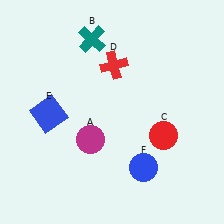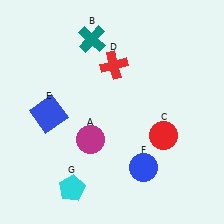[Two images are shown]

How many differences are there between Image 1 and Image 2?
There is 1 difference between the two images.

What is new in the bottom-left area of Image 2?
A cyan pentagon (G) was added in the bottom-left area of Image 2.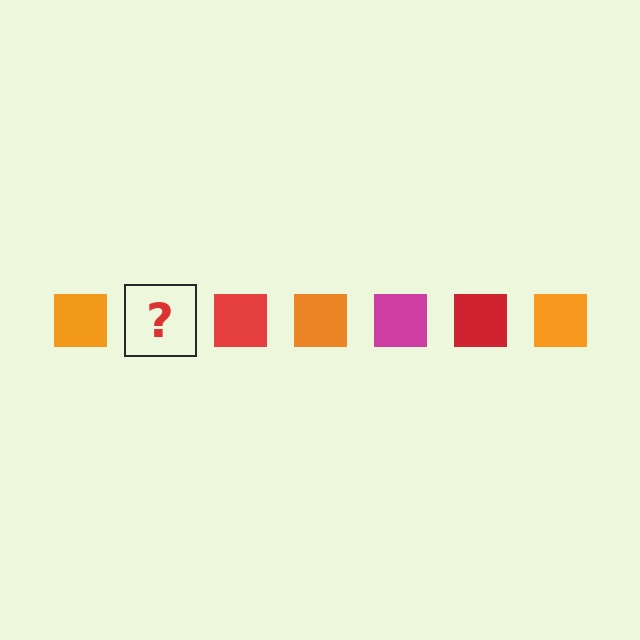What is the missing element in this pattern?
The missing element is a magenta square.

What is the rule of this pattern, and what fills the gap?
The rule is that the pattern cycles through orange, magenta, red squares. The gap should be filled with a magenta square.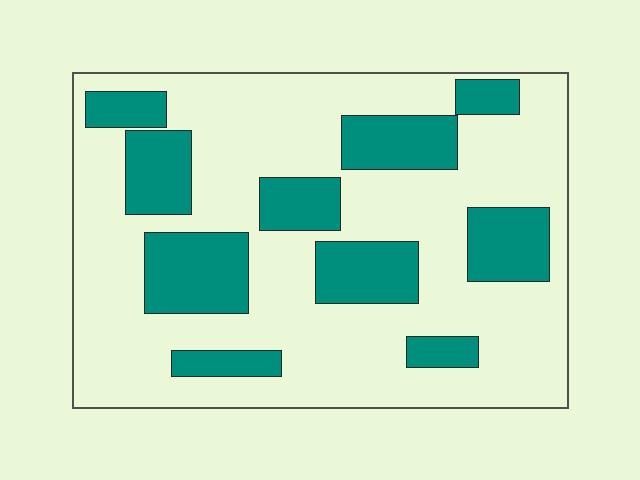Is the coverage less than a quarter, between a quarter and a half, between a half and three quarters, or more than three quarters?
Between a quarter and a half.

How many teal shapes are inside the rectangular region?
10.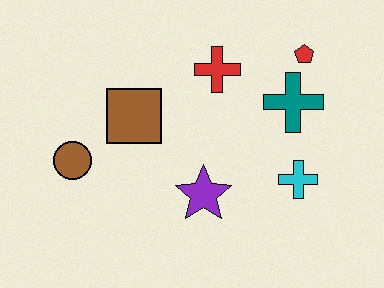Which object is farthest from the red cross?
The brown circle is farthest from the red cross.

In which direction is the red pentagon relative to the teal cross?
The red pentagon is above the teal cross.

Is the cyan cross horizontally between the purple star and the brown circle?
No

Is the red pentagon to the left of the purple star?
No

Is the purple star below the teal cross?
Yes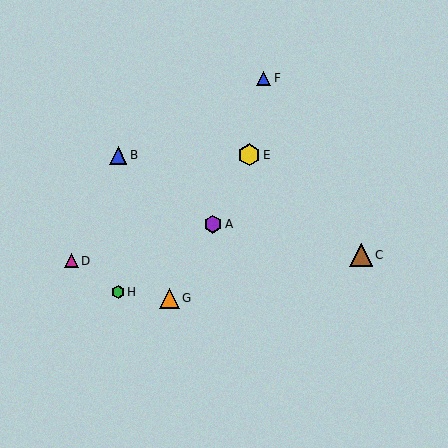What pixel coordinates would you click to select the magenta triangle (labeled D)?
Click at (72, 261) to select the magenta triangle D.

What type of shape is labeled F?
Shape F is a blue triangle.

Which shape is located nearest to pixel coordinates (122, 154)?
The blue triangle (labeled B) at (118, 155) is nearest to that location.